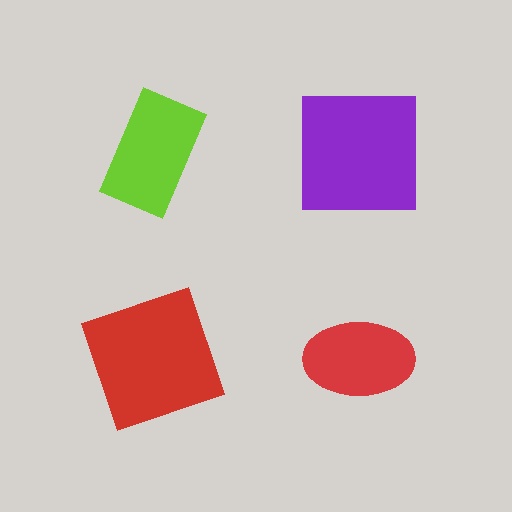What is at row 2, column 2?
A red ellipse.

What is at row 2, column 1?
A red square.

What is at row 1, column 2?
A purple square.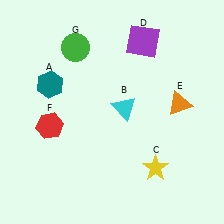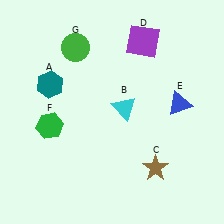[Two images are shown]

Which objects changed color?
C changed from yellow to brown. E changed from orange to blue. F changed from red to green.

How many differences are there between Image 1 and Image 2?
There are 3 differences between the two images.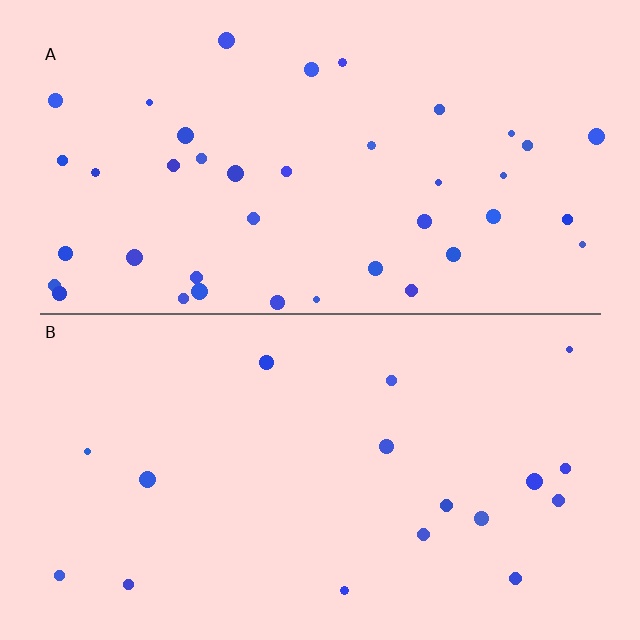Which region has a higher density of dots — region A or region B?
A (the top).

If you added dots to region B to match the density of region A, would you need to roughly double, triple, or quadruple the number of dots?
Approximately double.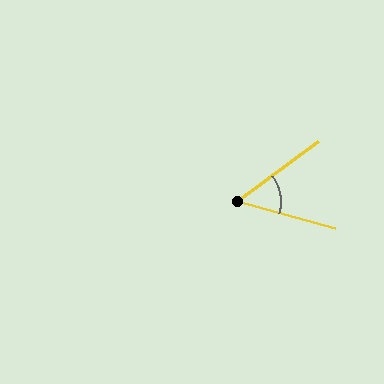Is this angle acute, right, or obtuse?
It is acute.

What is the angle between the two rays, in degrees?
Approximately 52 degrees.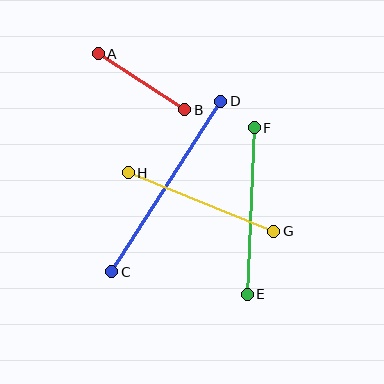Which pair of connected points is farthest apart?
Points C and D are farthest apart.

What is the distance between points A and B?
The distance is approximately 103 pixels.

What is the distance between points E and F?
The distance is approximately 166 pixels.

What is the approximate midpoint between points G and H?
The midpoint is at approximately (201, 202) pixels.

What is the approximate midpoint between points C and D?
The midpoint is at approximately (166, 186) pixels.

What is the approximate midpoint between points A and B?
The midpoint is at approximately (142, 82) pixels.